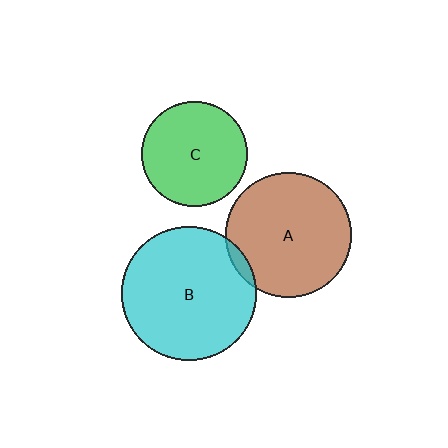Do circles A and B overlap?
Yes.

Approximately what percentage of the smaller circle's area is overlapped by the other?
Approximately 5%.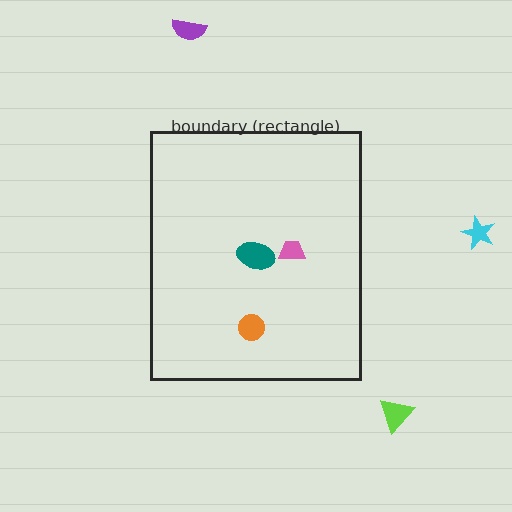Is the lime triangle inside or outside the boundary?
Outside.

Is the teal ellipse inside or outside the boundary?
Inside.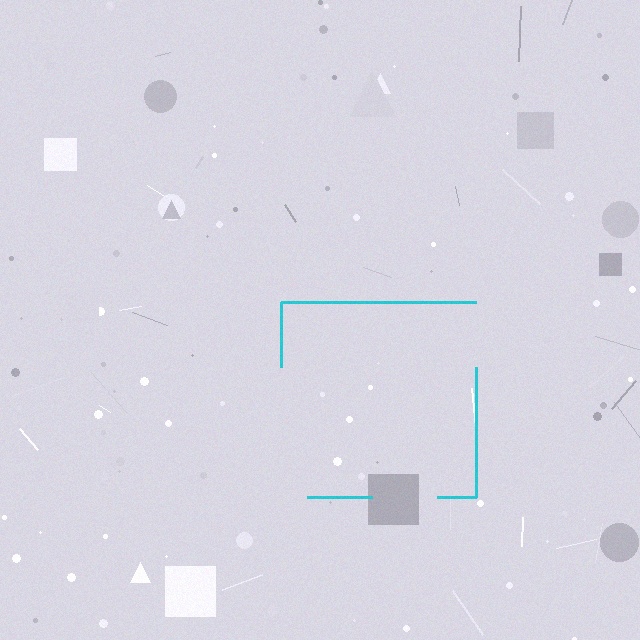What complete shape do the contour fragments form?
The contour fragments form a square.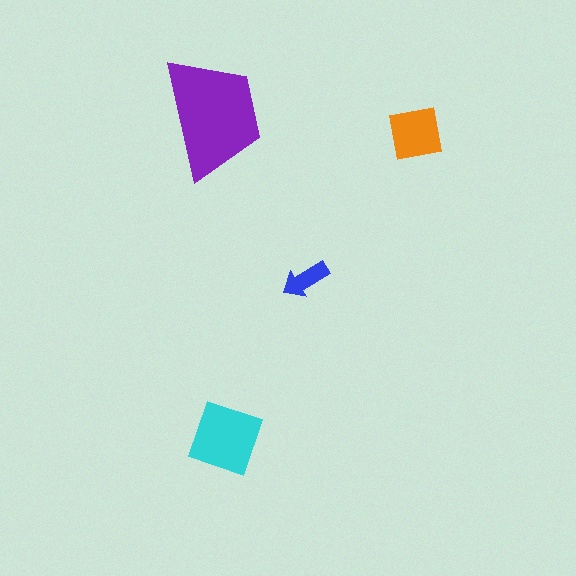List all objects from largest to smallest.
The purple trapezoid, the cyan diamond, the orange square, the blue arrow.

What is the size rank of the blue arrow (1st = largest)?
4th.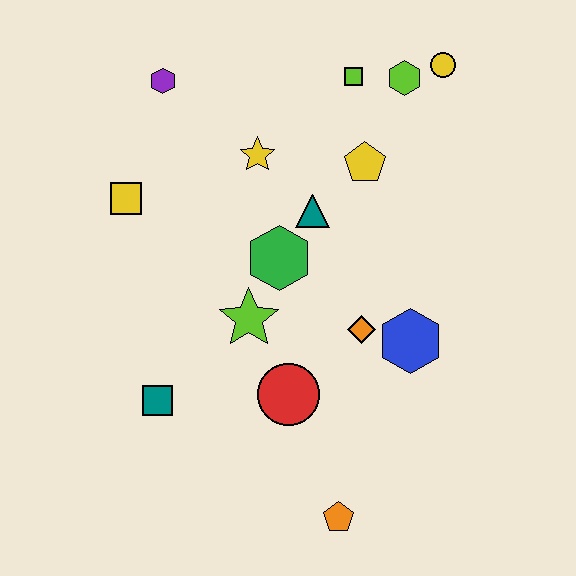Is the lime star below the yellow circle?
Yes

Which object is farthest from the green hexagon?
The orange pentagon is farthest from the green hexagon.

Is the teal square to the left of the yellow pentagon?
Yes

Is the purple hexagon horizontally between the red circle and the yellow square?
Yes